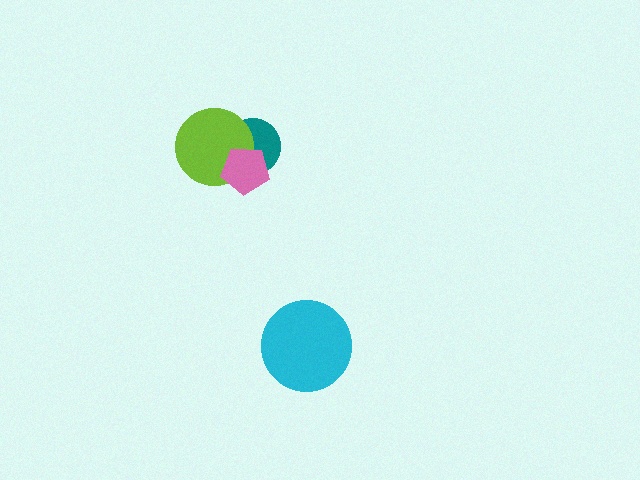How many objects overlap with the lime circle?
2 objects overlap with the lime circle.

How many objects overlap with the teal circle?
2 objects overlap with the teal circle.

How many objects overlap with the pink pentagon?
2 objects overlap with the pink pentagon.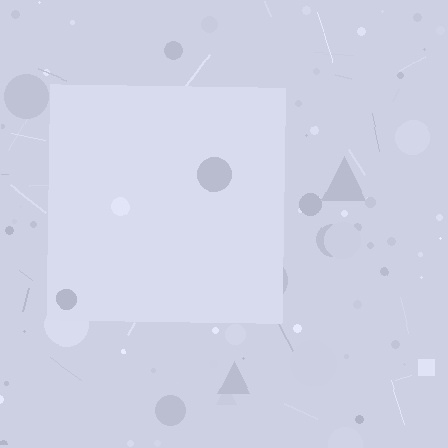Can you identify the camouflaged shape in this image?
The camouflaged shape is a square.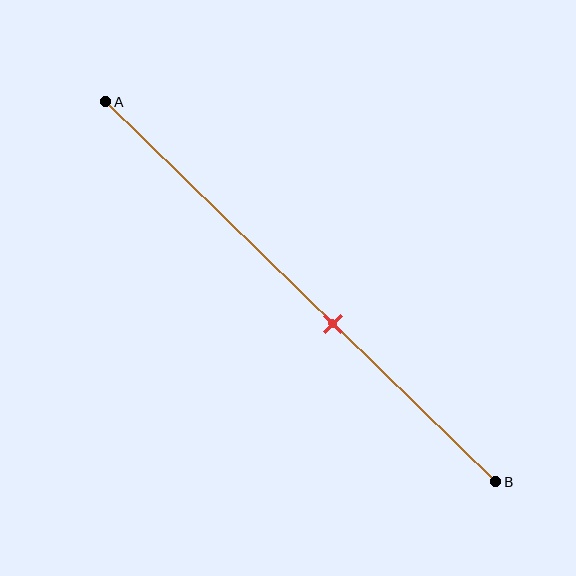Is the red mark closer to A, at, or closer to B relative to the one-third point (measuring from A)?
The red mark is closer to point B than the one-third point of segment AB.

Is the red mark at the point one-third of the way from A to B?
No, the mark is at about 60% from A, not at the 33% one-third point.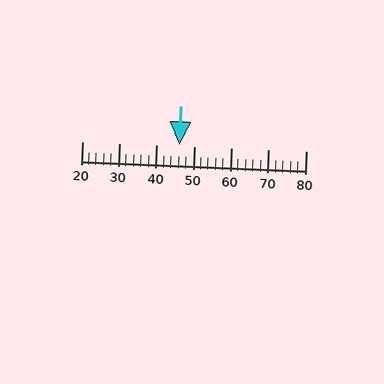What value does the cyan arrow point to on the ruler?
The cyan arrow points to approximately 46.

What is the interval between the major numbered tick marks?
The major tick marks are spaced 10 units apart.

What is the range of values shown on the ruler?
The ruler shows values from 20 to 80.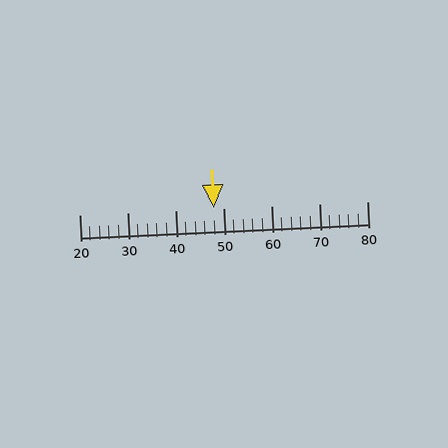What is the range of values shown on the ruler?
The ruler shows values from 20 to 80.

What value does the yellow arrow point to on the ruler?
The yellow arrow points to approximately 48.